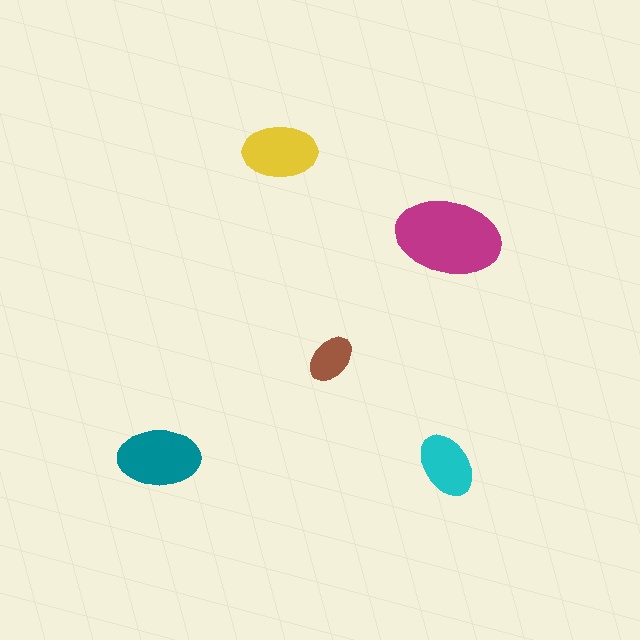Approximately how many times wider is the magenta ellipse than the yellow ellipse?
About 1.5 times wider.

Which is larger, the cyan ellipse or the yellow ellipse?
The yellow one.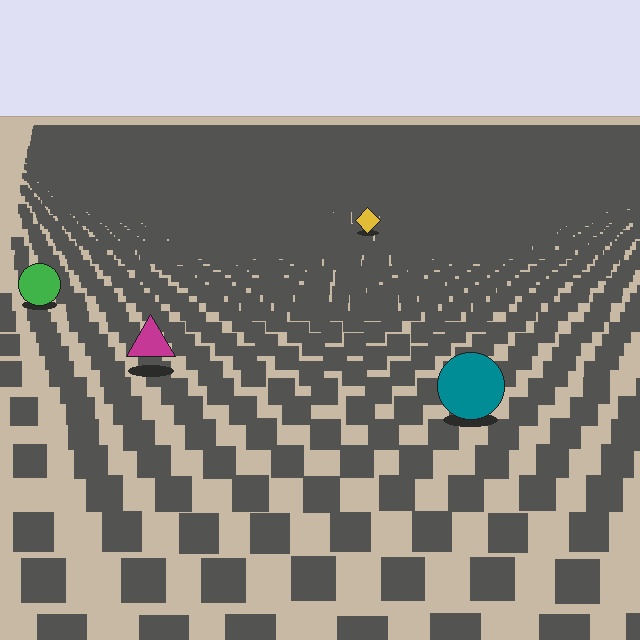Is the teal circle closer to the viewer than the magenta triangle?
Yes. The teal circle is closer — you can tell from the texture gradient: the ground texture is coarser near it.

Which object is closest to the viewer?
The teal circle is closest. The texture marks near it are larger and more spread out.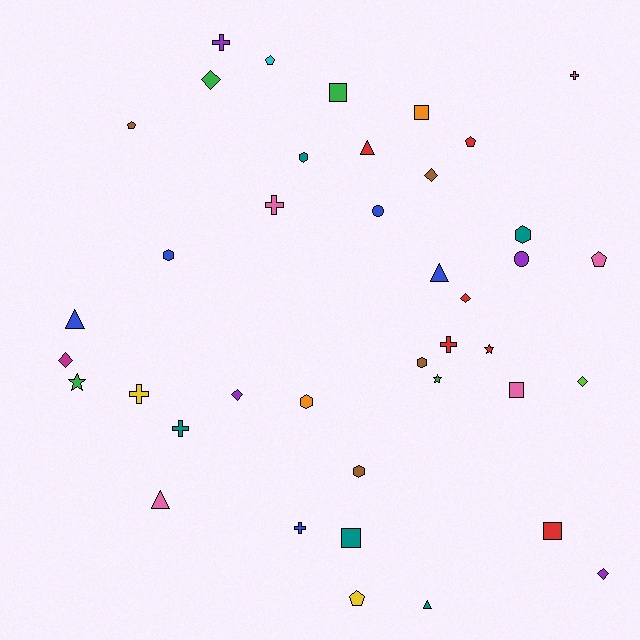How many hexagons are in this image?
There are 6 hexagons.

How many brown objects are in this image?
There are 4 brown objects.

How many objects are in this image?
There are 40 objects.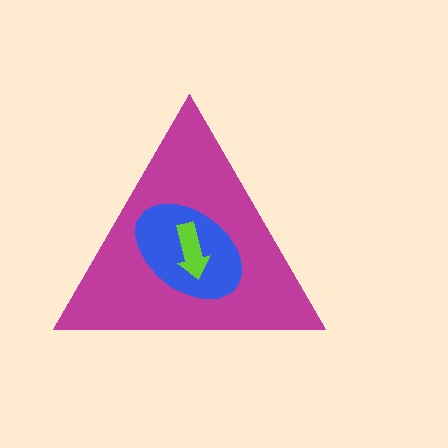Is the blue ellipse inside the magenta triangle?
Yes.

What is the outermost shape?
The magenta triangle.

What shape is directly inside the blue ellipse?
The lime arrow.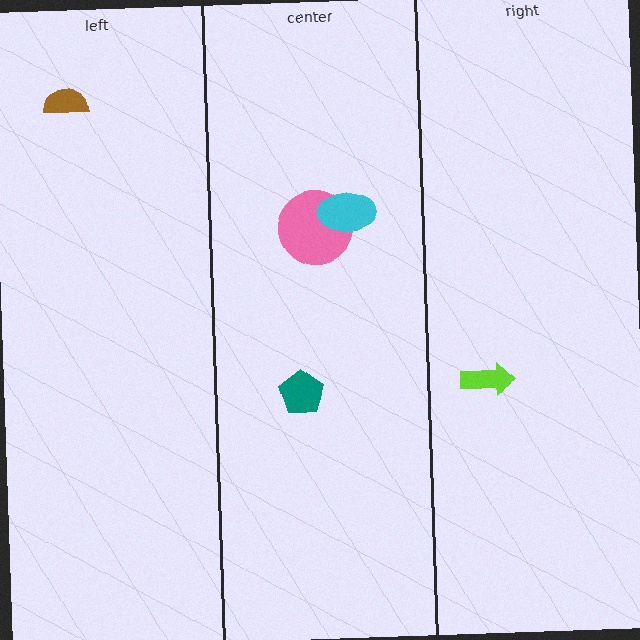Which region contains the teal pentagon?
The center region.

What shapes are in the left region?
The brown semicircle.